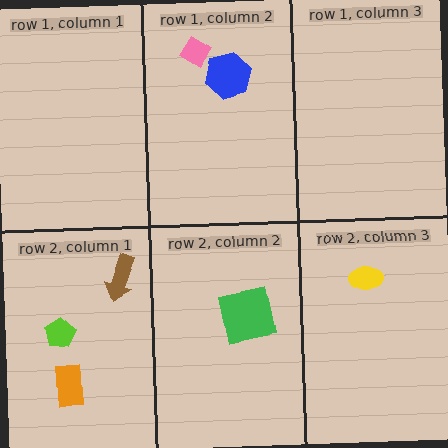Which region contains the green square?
The row 2, column 2 region.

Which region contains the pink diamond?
The row 1, column 2 region.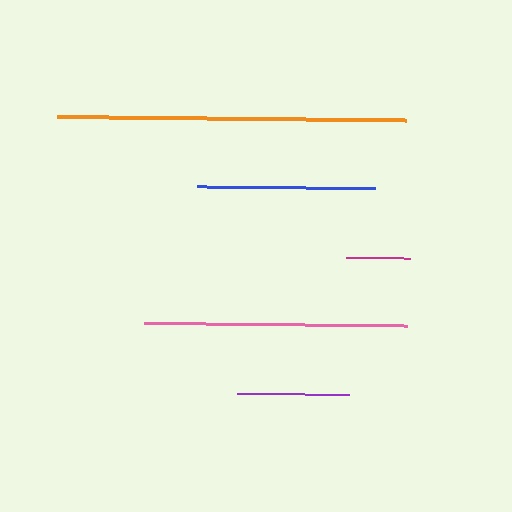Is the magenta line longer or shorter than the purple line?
The purple line is longer than the magenta line.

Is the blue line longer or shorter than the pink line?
The pink line is longer than the blue line.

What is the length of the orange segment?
The orange segment is approximately 350 pixels long.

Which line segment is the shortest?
The magenta line is the shortest at approximately 64 pixels.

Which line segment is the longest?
The orange line is the longest at approximately 350 pixels.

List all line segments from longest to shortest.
From longest to shortest: orange, pink, blue, purple, magenta.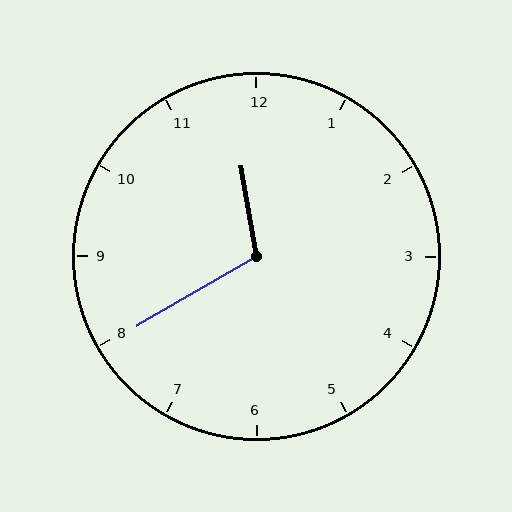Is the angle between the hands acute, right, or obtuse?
It is obtuse.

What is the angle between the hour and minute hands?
Approximately 110 degrees.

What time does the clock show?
11:40.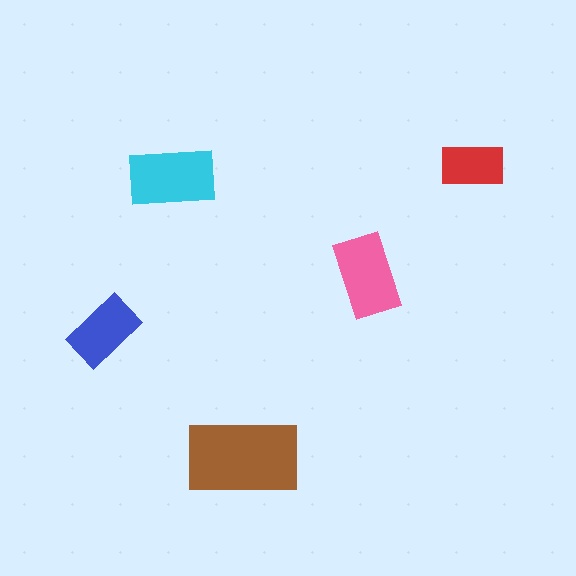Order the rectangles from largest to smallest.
the brown one, the cyan one, the pink one, the blue one, the red one.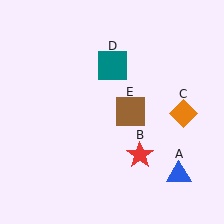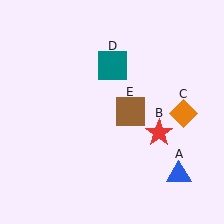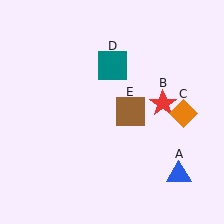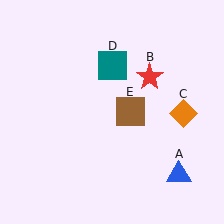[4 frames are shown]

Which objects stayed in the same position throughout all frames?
Blue triangle (object A) and orange diamond (object C) and teal square (object D) and brown square (object E) remained stationary.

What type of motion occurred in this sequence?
The red star (object B) rotated counterclockwise around the center of the scene.